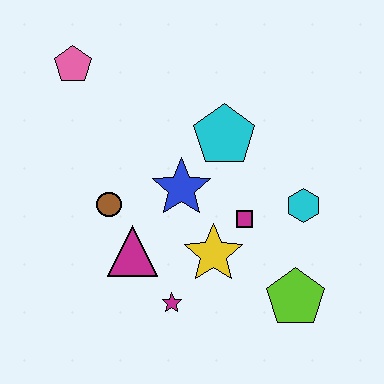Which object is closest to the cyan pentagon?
The blue star is closest to the cyan pentagon.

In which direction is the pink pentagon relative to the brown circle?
The pink pentagon is above the brown circle.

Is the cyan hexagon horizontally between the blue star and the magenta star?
No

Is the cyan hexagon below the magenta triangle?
No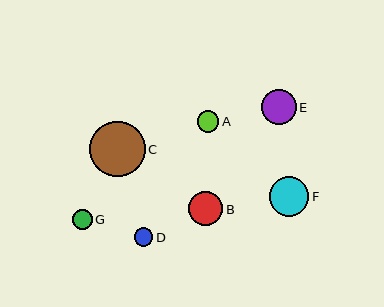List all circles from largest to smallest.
From largest to smallest: C, F, E, B, A, G, D.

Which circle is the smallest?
Circle D is the smallest with a size of approximately 18 pixels.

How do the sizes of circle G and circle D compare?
Circle G and circle D are approximately the same size.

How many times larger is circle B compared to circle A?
Circle B is approximately 1.6 times the size of circle A.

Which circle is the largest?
Circle C is the largest with a size of approximately 56 pixels.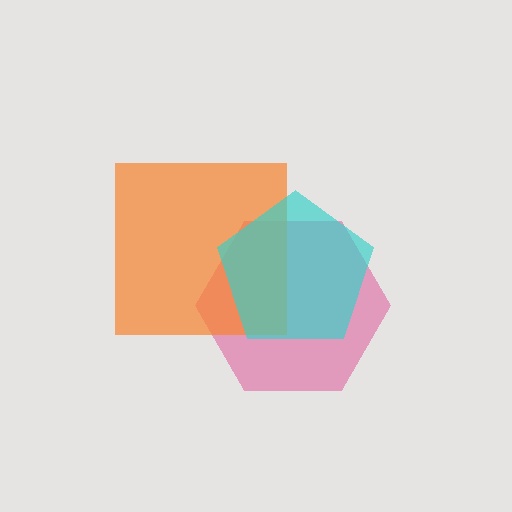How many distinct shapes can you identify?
There are 3 distinct shapes: a pink hexagon, an orange square, a cyan pentagon.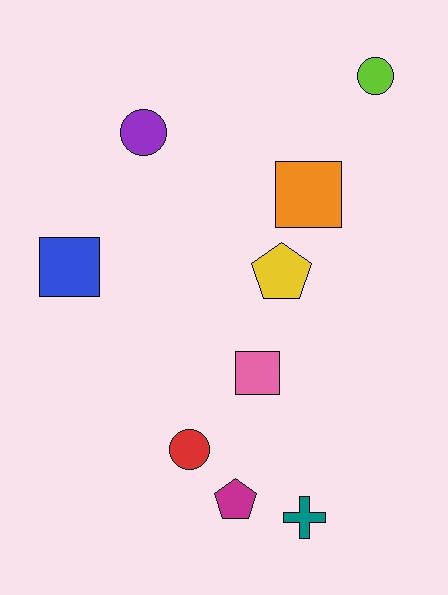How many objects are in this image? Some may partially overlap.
There are 9 objects.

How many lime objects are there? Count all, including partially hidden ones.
There is 1 lime object.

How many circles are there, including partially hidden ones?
There are 3 circles.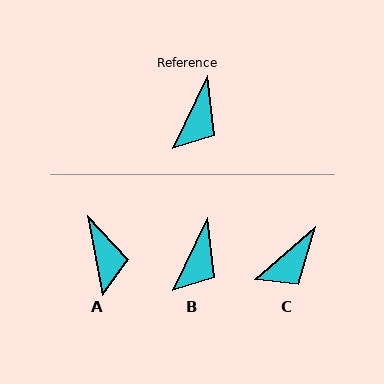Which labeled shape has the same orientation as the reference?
B.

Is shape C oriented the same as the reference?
No, it is off by about 24 degrees.